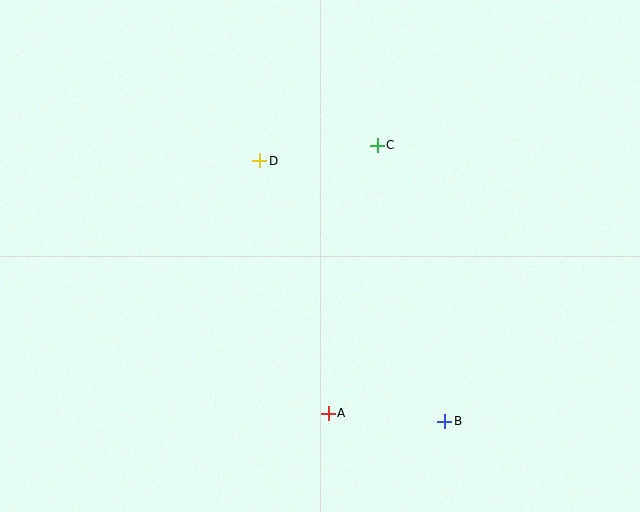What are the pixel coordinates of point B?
Point B is at (445, 421).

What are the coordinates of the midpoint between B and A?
The midpoint between B and A is at (387, 417).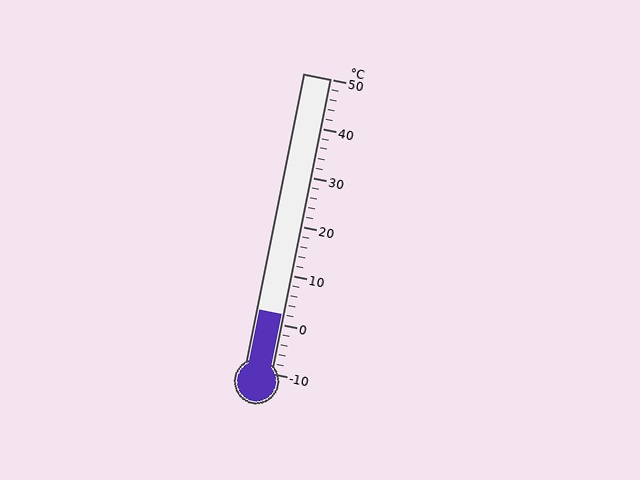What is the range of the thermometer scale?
The thermometer scale ranges from -10°C to 50°C.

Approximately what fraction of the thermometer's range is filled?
The thermometer is filled to approximately 20% of its range.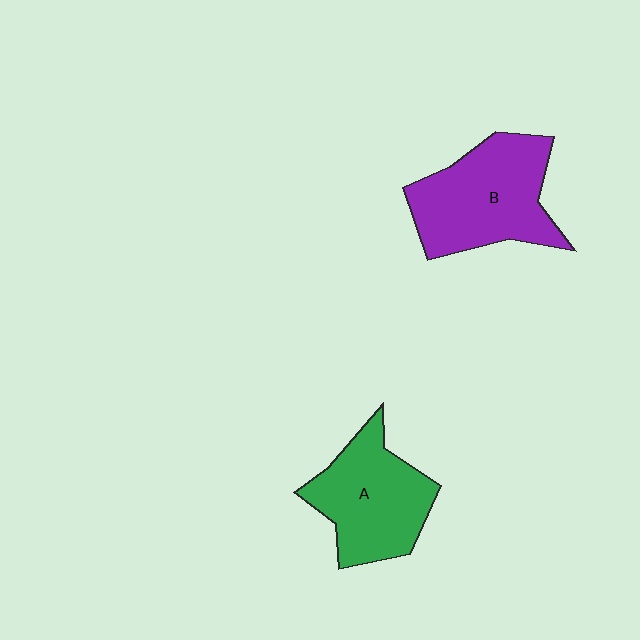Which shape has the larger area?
Shape B (purple).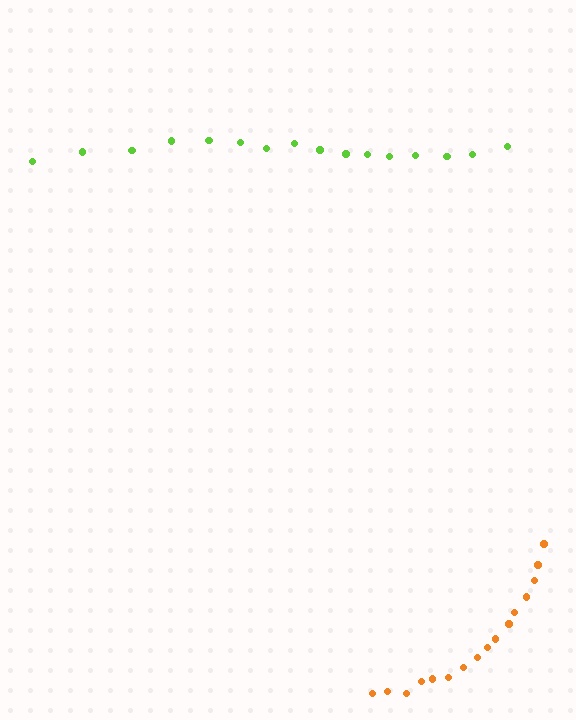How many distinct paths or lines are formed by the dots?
There are 2 distinct paths.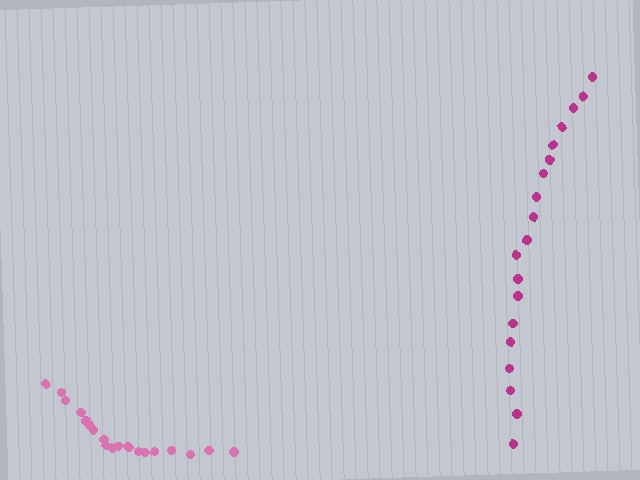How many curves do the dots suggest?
There are 2 distinct paths.